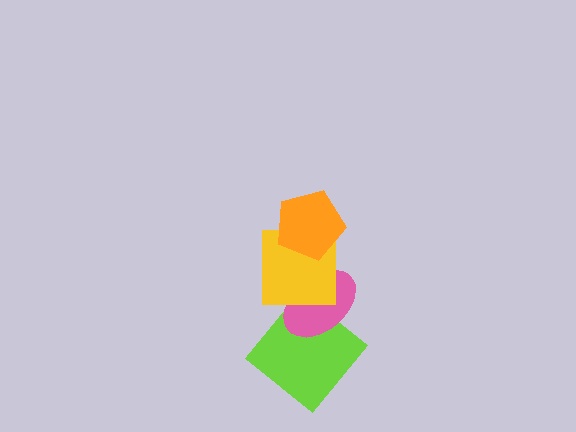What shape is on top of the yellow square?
The orange pentagon is on top of the yellow square.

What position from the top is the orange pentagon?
The orange pentagon is 1st from the top.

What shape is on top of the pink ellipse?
The yellow square is on top of the pink ellipse.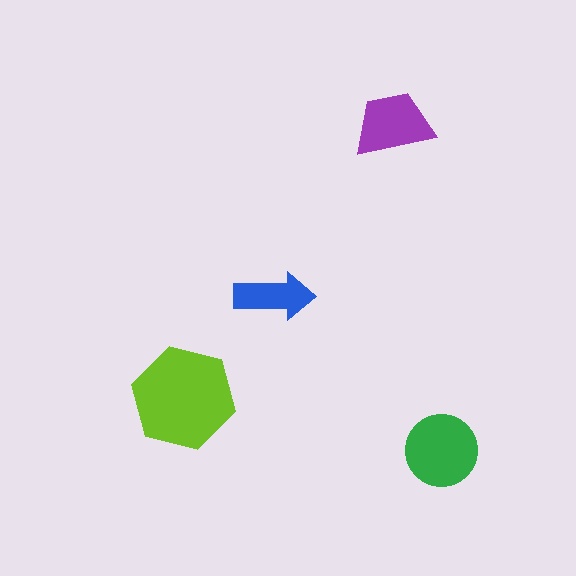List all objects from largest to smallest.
The lime hexagon, the green circle, the purple trapezoid, the blue arrow.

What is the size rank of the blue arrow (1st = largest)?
4th.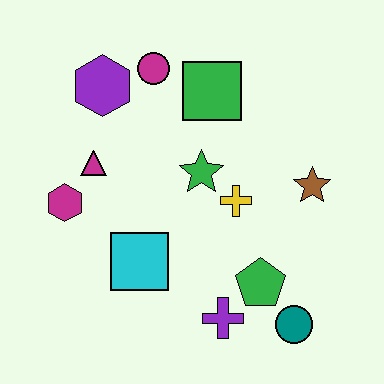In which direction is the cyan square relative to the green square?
The cyan square is below the green square.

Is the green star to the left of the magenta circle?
No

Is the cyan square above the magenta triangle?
No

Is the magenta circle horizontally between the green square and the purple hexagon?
Yes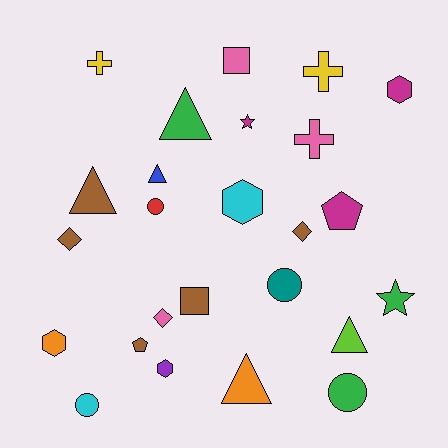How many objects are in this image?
There are 25 objects.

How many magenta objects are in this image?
There are 3 magenta objects.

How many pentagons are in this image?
There are 2 pentagons.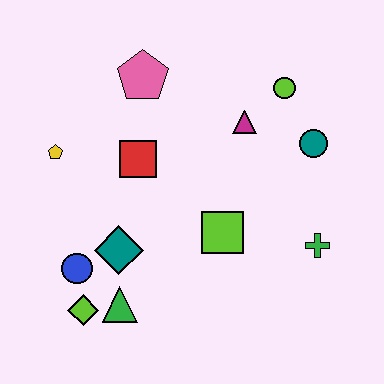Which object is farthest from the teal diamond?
The lime circle is farthest from the teal diamond.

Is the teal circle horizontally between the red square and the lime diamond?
No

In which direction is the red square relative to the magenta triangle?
The red square is to the left of the magenta triangle.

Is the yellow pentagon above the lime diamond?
Yes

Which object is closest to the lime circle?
The magenta triangle is closest to the lime circle.